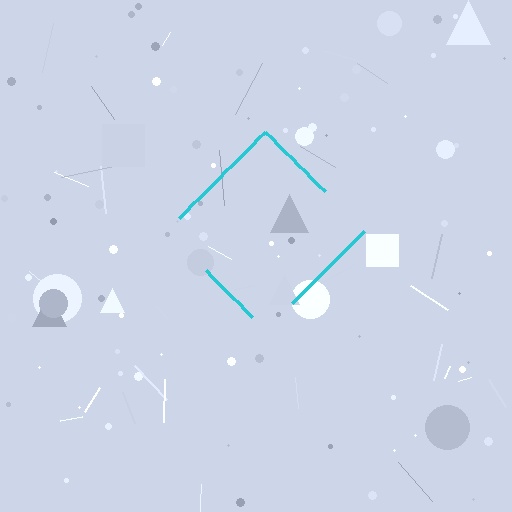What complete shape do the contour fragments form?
The contour fragments form a diamond.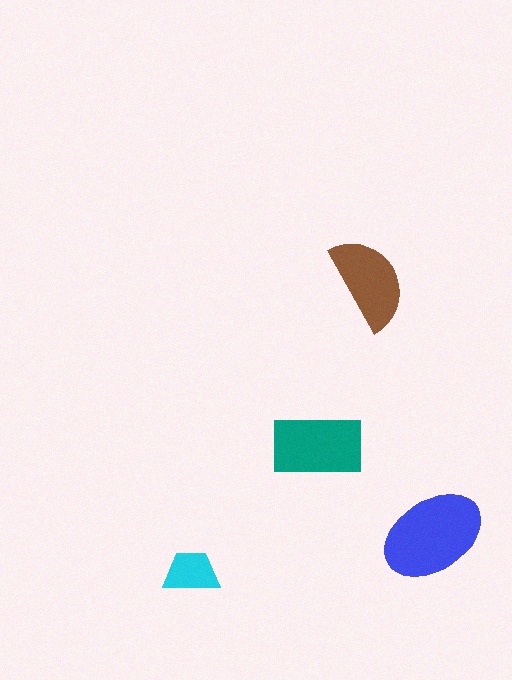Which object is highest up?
The brown semicircle is topmost.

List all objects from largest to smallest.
The blue ellipse, the teal rectangle, the brown semicircle, the cyan trapezoid.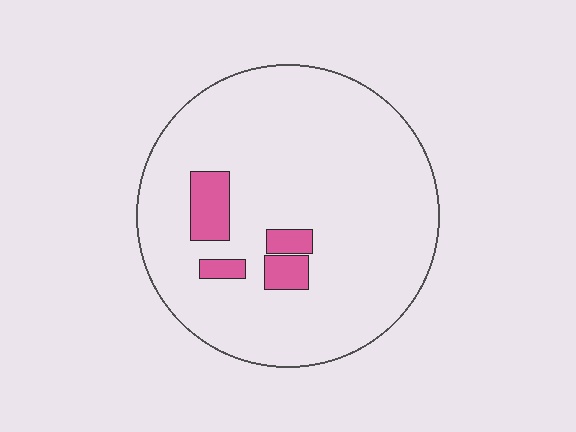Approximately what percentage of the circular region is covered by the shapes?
Approximately 10%.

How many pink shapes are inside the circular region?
4.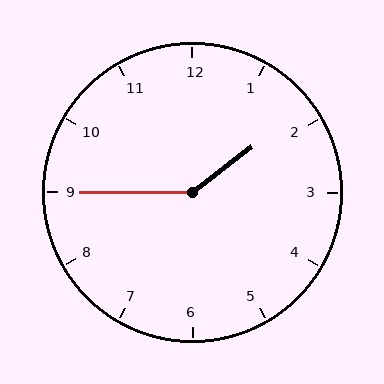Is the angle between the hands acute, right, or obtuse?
It is obtuse.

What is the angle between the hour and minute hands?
Approximately 142 degrees.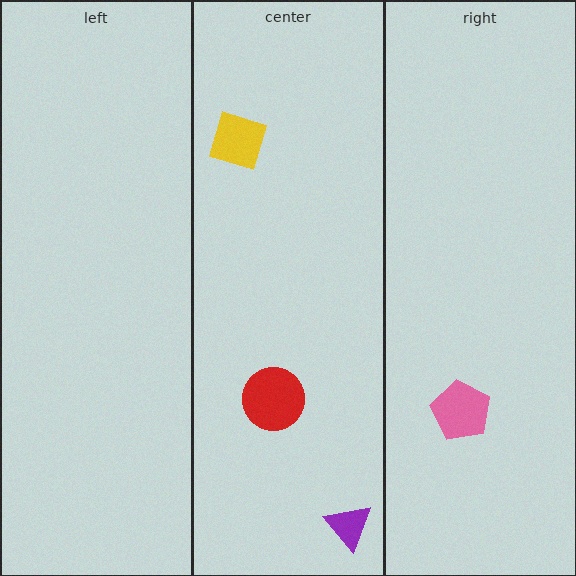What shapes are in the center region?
The yellow diamond, the red circle, the purple triangle.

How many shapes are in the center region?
3.